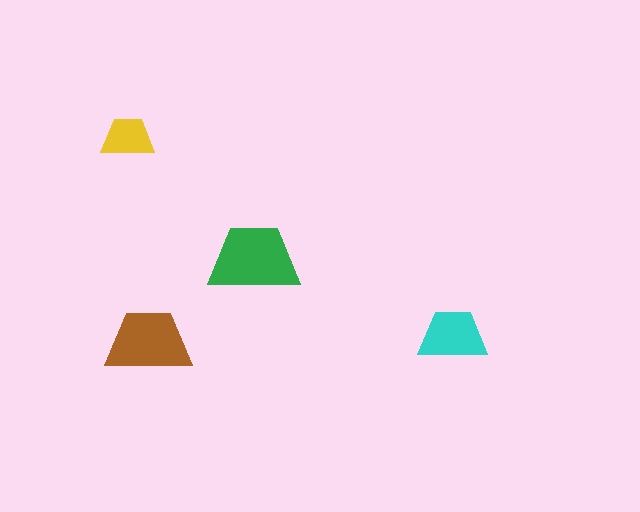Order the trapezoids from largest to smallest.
the green one, the brown one, the cyan one, the yellow one.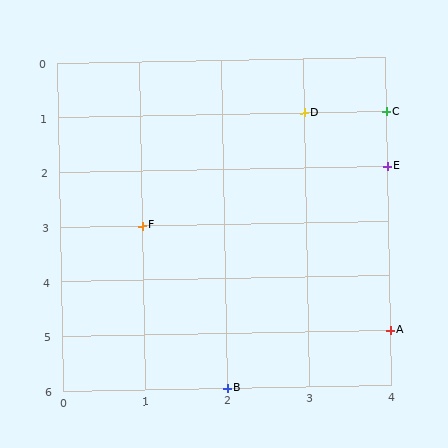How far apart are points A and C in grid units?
Points A and C are 4 rows apart.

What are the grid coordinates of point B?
Point B is at grid coordinates (2, 6).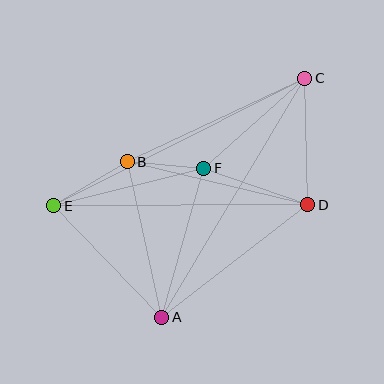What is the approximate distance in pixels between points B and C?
The distance between B and C is approximately 196 pixels.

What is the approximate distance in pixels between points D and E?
The distance between D and E is approximately 254 pixels.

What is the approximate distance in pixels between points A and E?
The distance between A and E is approximately 155 pixels.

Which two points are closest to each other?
Points B and F are closest to each other.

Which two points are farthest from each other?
Points C and E are farthest from each other.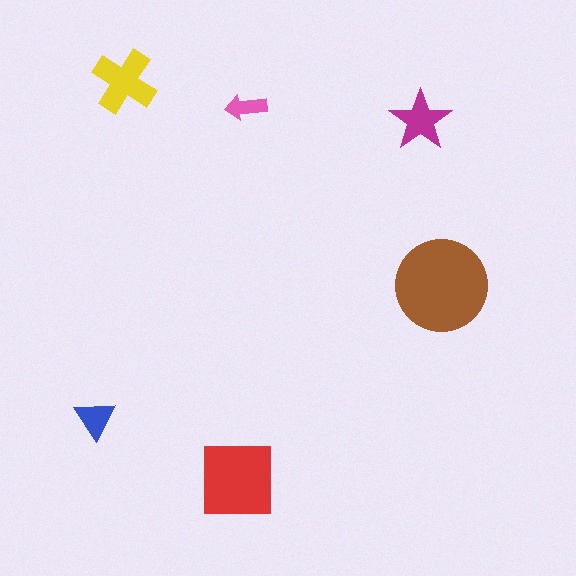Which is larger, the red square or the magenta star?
The red square.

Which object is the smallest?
The pink arrow.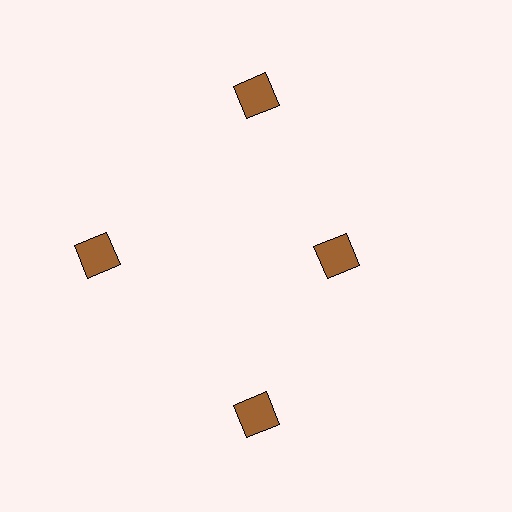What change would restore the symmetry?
The symmetry would be restored by moving it outward, back onto the ring so that all 4 squares sit at equal angles and equal distance from the center.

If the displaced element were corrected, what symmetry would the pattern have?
It would have 4-fold rotational symmetry — the pattern would map onto itself every 90 degrees.